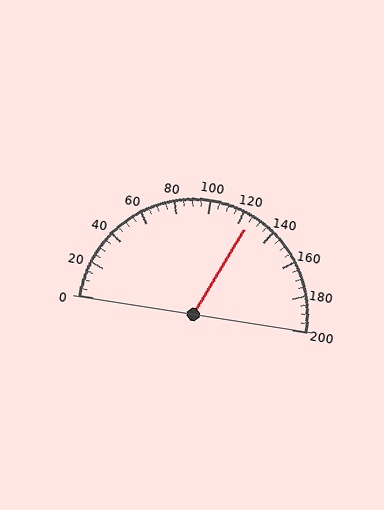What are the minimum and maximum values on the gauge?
The gauge ranges from 0 to 200.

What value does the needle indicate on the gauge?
The needle indicates approximately 125.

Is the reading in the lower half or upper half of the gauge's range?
The reading is in the upper half of the range (0 to 200).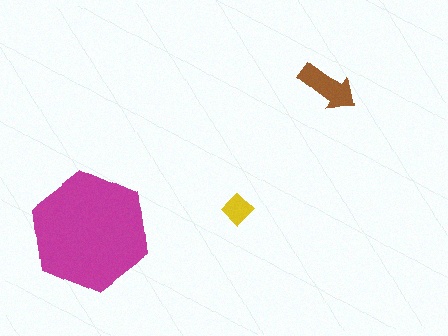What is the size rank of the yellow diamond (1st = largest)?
3rd.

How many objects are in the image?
There are 3 objects in the image.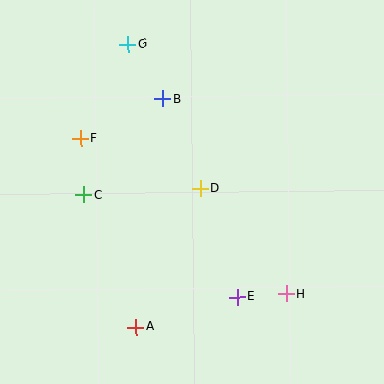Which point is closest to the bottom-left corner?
Point A is closest to the bottom-left corner.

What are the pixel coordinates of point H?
Point H is at (286, 294).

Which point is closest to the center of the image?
Point D at (200, 188) is closest to the center.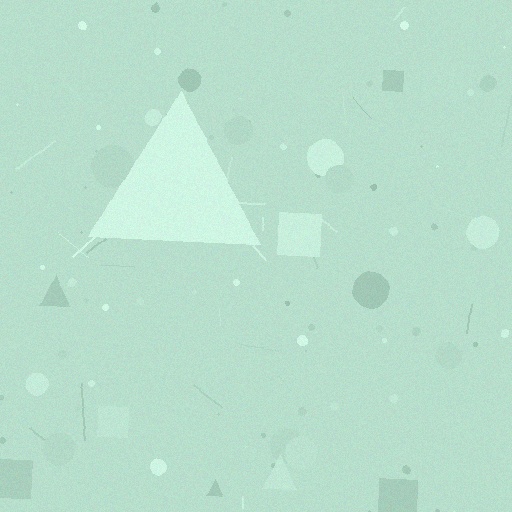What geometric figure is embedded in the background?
A triangle is embedded in the background.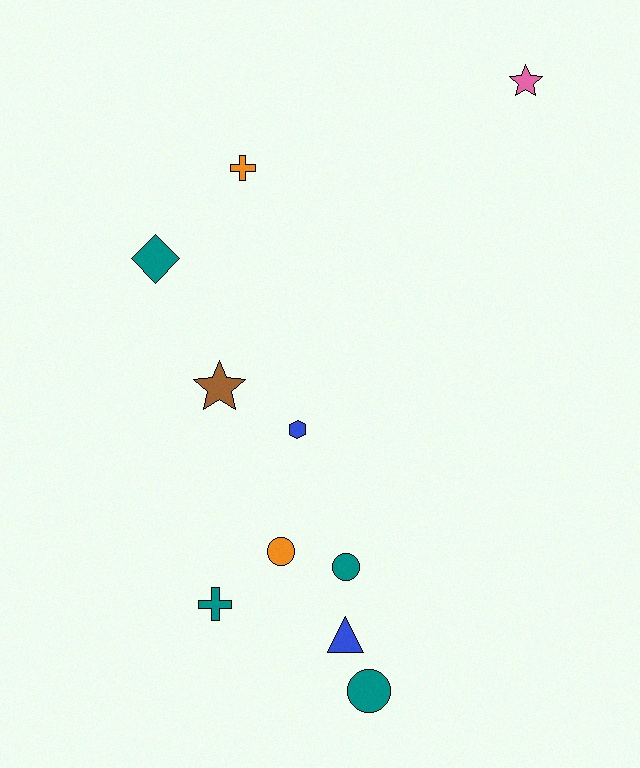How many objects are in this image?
There are 10 objects.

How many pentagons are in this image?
There are no pentagons.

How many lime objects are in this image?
There are no lime objects.